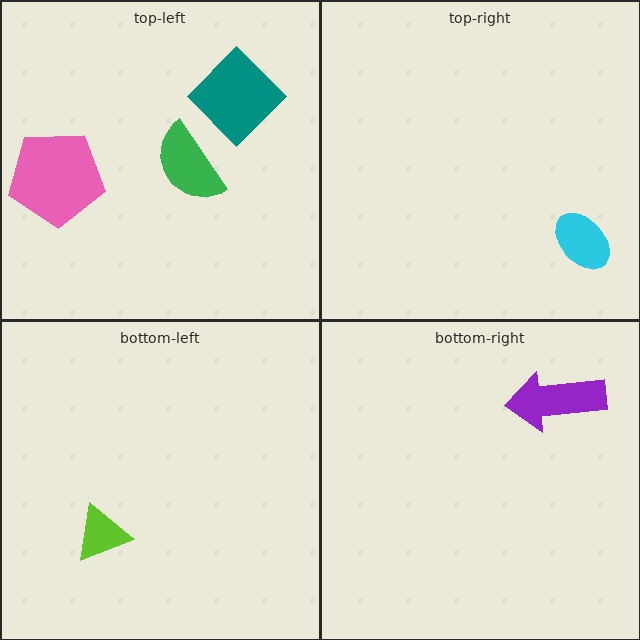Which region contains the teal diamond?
The top-left region.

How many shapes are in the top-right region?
1.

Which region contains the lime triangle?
The bottom-left region.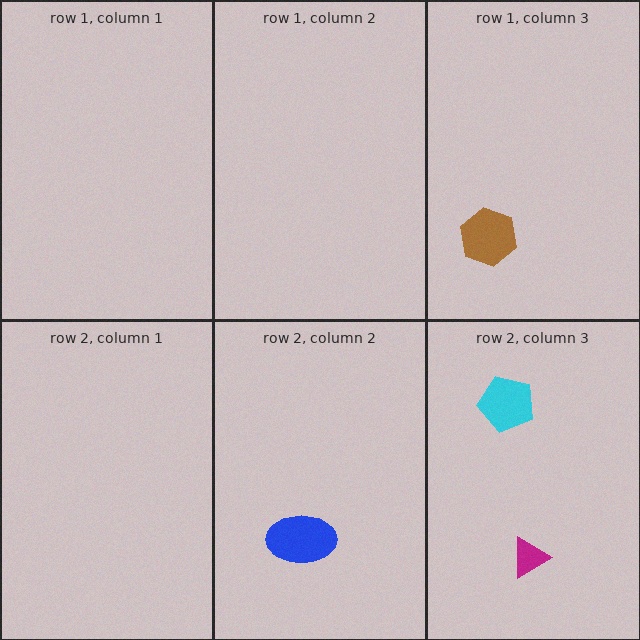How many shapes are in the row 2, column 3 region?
2.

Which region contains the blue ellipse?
The row 2, column 2 region.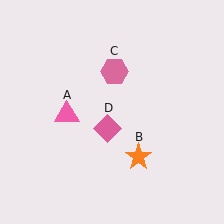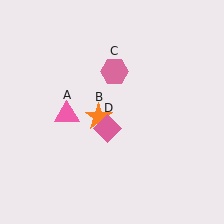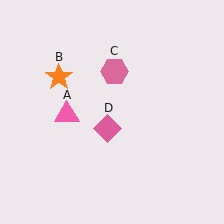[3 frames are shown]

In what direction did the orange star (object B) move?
The orange star (object B) moved up and to the left.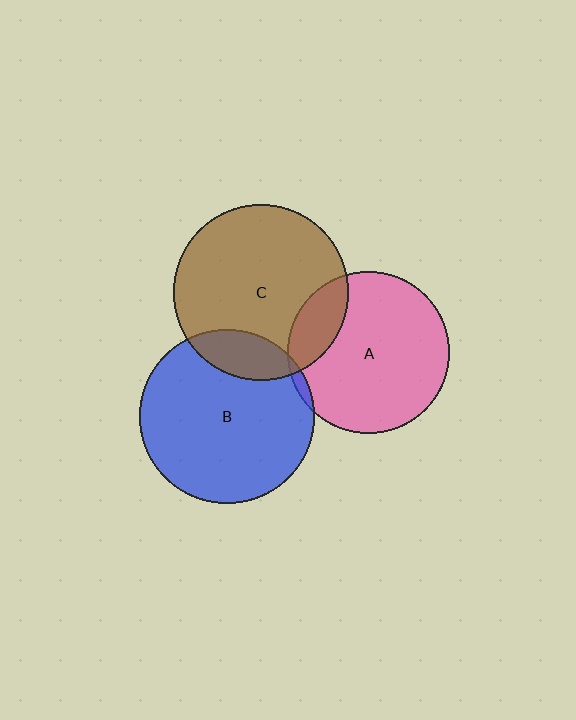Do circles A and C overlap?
Yes.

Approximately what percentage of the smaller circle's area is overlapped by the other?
Approximately 15%.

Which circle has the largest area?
Circle C (brown).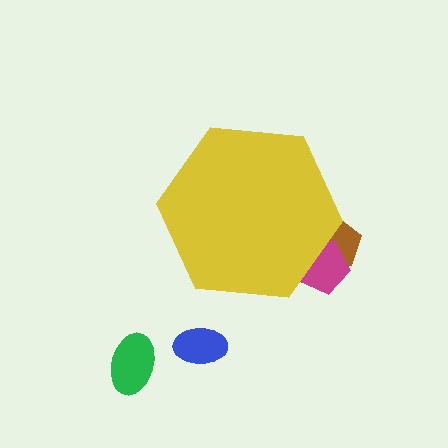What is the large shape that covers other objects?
A yellow hexagon.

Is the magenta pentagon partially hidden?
Yes, the magenta pentagon is partially hidden behind the yellow hexagon.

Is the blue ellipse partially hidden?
No, the blue ellipse is fully visible.